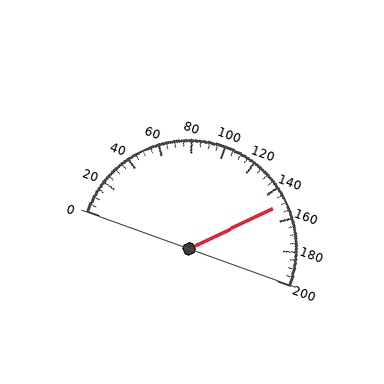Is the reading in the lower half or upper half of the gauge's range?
The reading is in the upper half of the range (0 to 200).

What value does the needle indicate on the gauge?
The needle indicates approximately 150.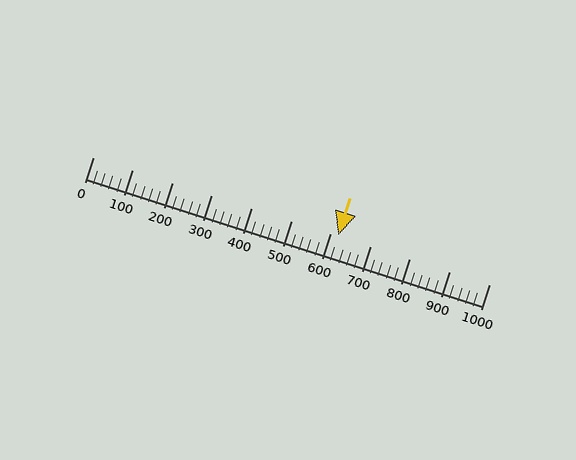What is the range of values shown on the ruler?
The ruler shows values from 0 to 1000.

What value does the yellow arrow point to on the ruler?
The yellow arrow points to approximately 620.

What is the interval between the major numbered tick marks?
The major tick marks are spaced 100 units apart.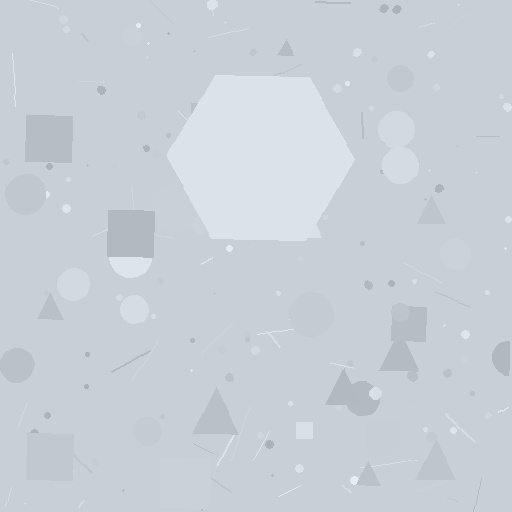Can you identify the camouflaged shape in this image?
The camouflaged shape is a hexagon.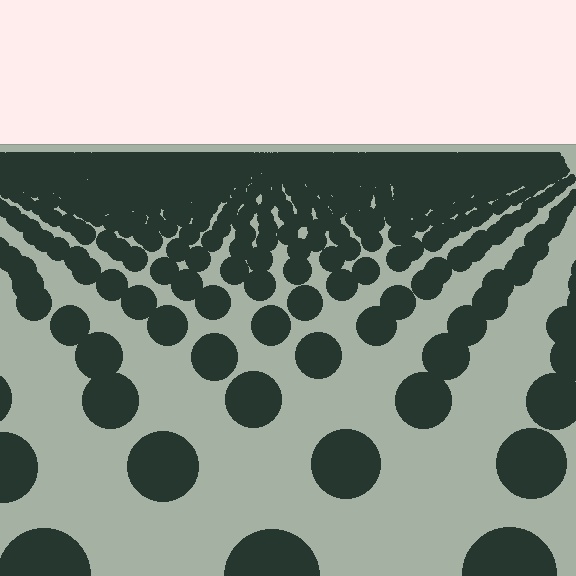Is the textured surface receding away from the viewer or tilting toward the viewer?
The surface is receding away from the viewer. Texture elements get smaller and denser toward the top.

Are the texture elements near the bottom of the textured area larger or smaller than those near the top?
Larger. Near the bottom, elements are closer to the viewer and appear at a bigger on-screen size.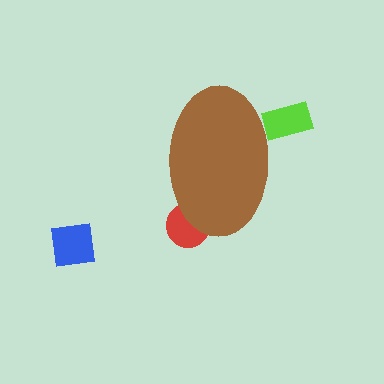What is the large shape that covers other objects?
A brown ellipse.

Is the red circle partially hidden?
Yes, the red circle is partially hidden behind the brown ellipse.